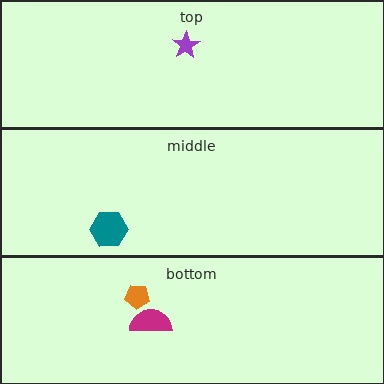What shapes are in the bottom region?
The magenta semicircle, the orange pentagon.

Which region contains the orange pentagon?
The bottom region.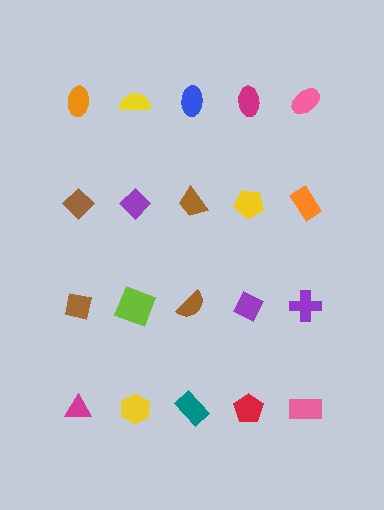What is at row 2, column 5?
An orange rectangle.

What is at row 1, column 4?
A magenta ellipse.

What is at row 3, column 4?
A purple diamond.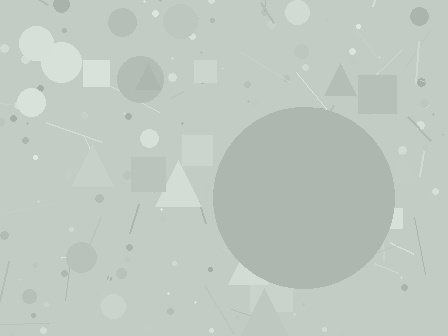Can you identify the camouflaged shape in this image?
The camouflaged shape is a circle.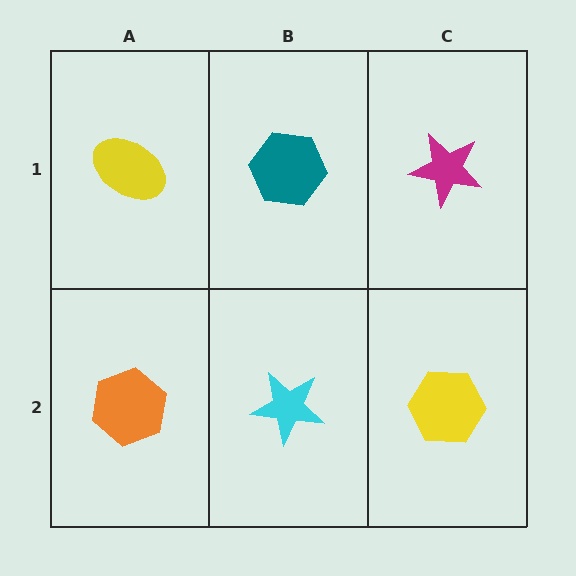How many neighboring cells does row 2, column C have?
2.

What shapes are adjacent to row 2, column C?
A magenta star (row 1, column C), a cyan star (row 2, column B).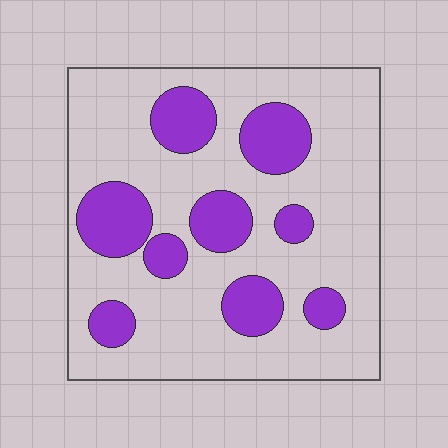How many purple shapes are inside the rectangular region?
9.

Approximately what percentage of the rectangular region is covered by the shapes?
Approximately 25%.